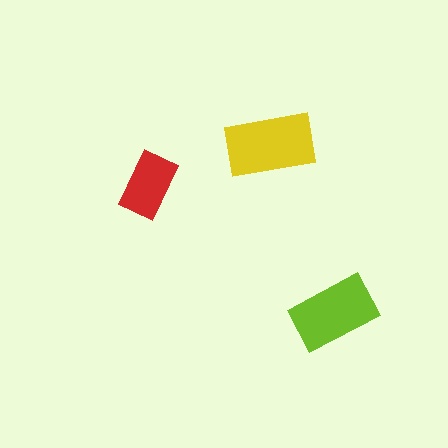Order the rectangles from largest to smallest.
the yellow one, the lime one, the red one.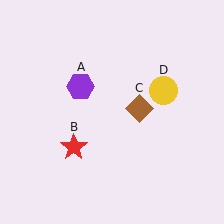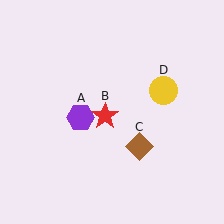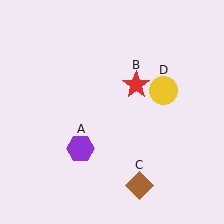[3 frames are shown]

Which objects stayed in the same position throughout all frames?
Yellow circle (object D) remained stationary.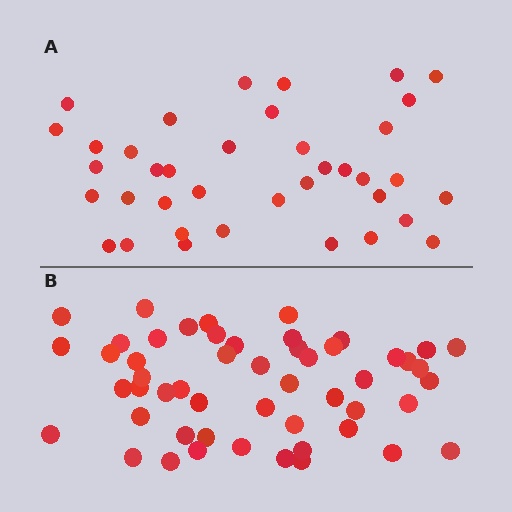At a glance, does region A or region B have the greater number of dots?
Region B (the bottom region) has more dots.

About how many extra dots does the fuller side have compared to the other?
Region B has approximately 15 more dots than region A.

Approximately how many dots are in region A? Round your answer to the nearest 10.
About 40 dots. (The exact count is 38, which rounds to 40.)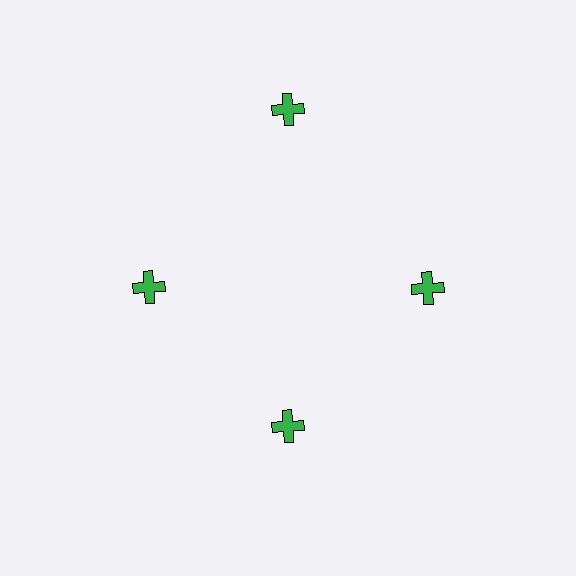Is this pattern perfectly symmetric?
No. The 4 green crosses are arranged in a ring, but one element near the 12 o'clock position is pushed outward from the center, breaking the 4-fold rotational symmetry.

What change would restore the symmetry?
The symmetry would be restored by moving it inward, back onto the ring so that all 4 crosses sit at equal angles and equal distance from the center.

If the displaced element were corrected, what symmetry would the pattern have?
It would have 4-fold rotational symmetry — the pattern would map onto itself every 90 degrees.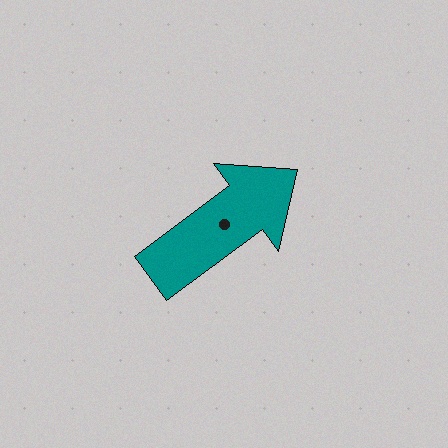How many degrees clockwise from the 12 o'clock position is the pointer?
Approximately 54 degrees.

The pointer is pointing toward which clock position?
Roughly 2 o'clock.